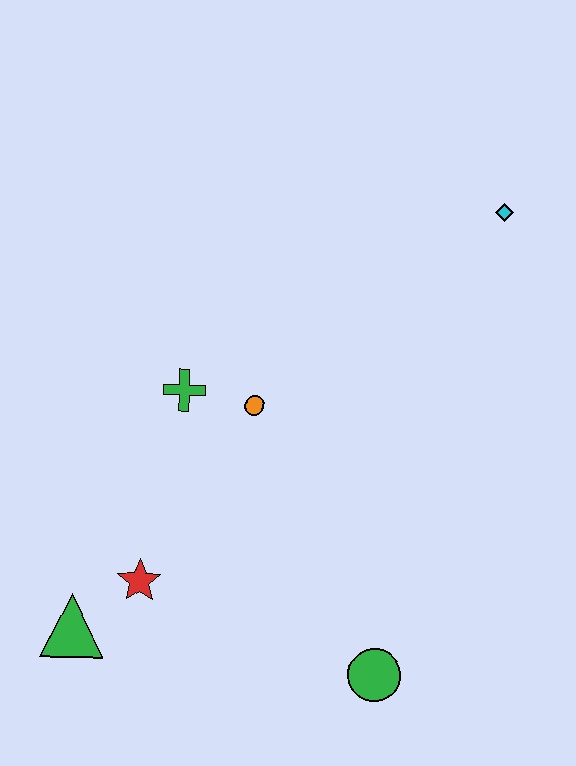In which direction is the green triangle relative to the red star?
The green triangle is to the left of the red star.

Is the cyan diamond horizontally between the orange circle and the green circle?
No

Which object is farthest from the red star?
The cyan diamond is farthest from the red star.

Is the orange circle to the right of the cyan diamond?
No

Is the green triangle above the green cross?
No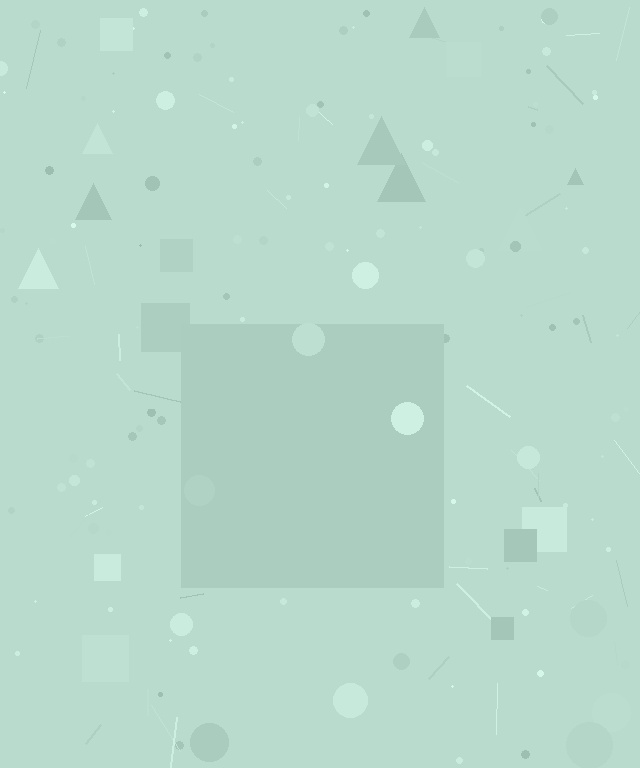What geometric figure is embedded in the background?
A square is embedded in the background.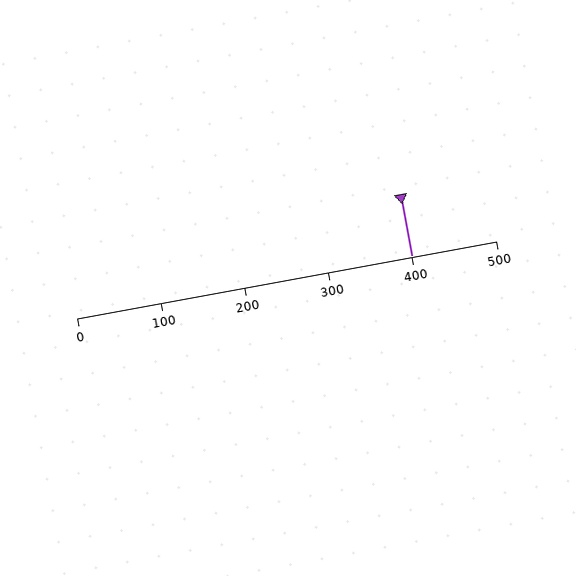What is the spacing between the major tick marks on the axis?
The major ticks are spaced 100 apart.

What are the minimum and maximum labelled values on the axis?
The axis runs from 0 to 500.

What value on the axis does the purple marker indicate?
The marker indicates approximately 400.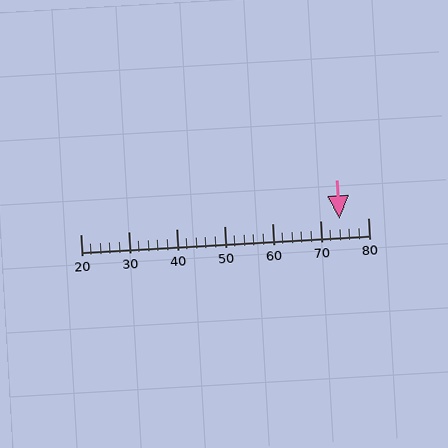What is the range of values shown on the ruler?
The ruler shows values from 20 to 80.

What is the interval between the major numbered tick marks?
The major tick marks are spaced 10 units apart.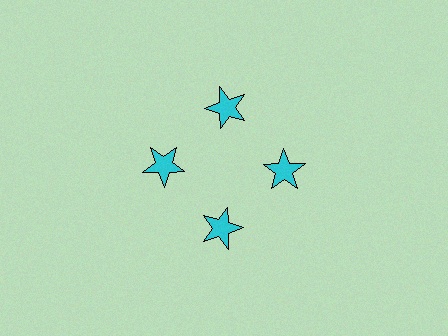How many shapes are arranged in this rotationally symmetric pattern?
There are 4 shapes, arranged in 4 groups of 1.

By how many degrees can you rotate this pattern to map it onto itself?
The pattern maps onto itself every 90 degrees of rotation.